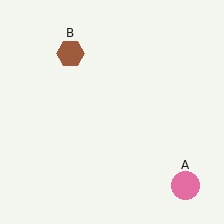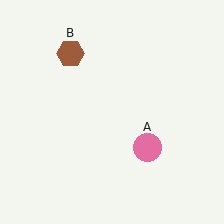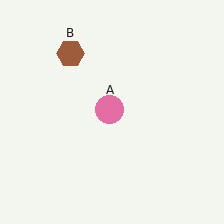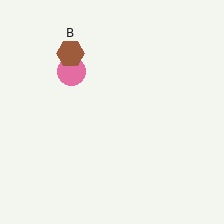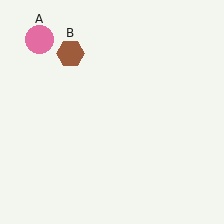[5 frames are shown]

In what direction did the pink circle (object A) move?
The pink circle (object A) moved up and to the left.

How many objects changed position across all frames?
1 object changed position: pink circle (object A).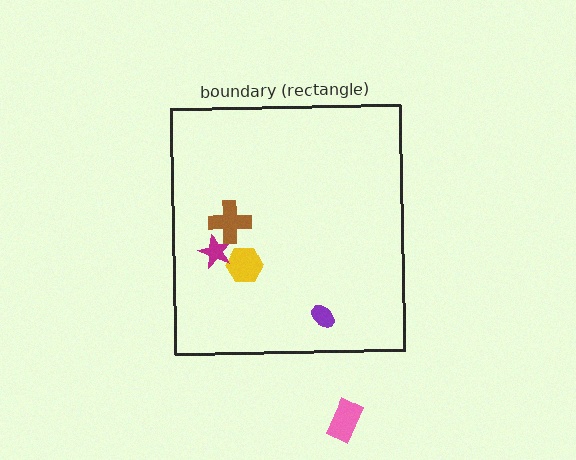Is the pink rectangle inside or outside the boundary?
Outside.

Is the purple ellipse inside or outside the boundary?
Inside.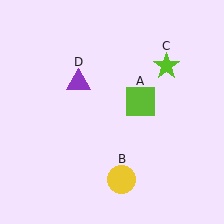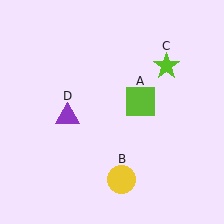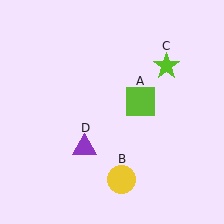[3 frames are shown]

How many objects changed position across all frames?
1 object changed position: purple triangle (object D).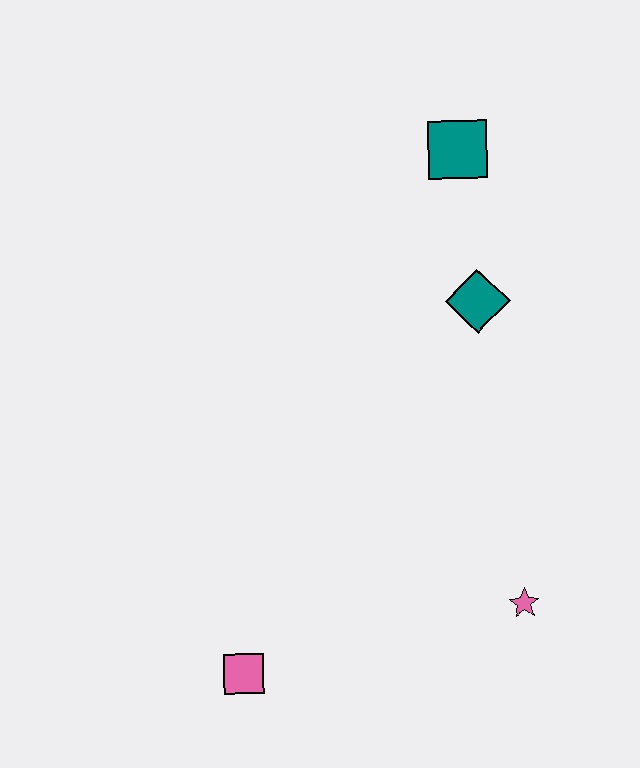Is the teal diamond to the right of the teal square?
Yes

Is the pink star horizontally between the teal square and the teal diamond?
No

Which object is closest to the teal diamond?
The teal square is closest to the teal diamond.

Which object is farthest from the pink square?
The teal square is farthest from the pink square.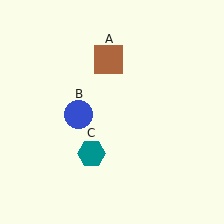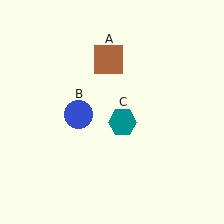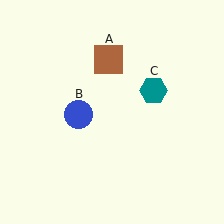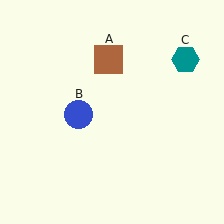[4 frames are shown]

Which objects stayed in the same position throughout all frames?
Brown square (object A) and blue circle (object B) remained stationary.